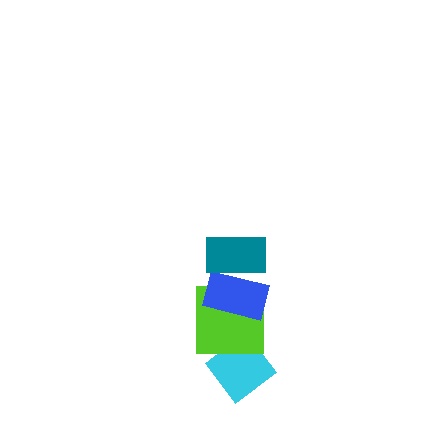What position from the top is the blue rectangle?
The blue rectangle is 2nd from the top.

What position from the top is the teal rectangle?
The teal rectangle is 1st from the top.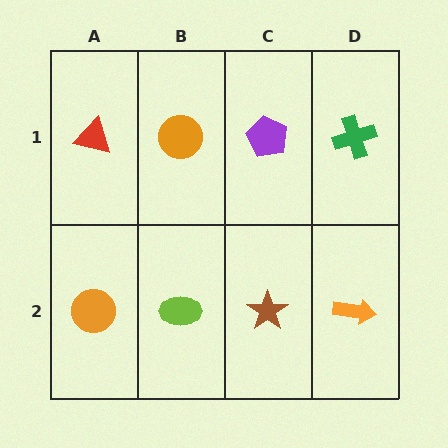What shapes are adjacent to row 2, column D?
A green cross (row 1, column D), a brown star (row 2, column C).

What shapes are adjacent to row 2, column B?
An orange circle (row 1, column B), an orange circle (row 2, column A), a brown star (row 2, column C).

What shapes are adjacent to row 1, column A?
An orange circle (row 2, column A), an orange circle (row 1, column B).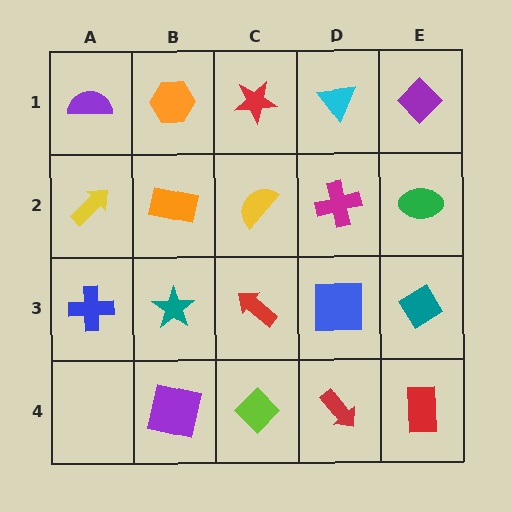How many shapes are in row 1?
5 shapes.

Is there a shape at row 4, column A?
No, that cell is empty.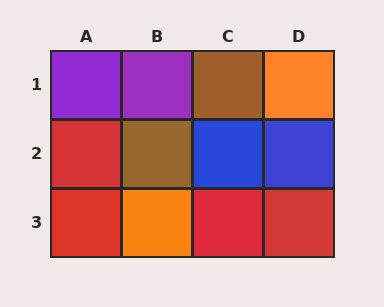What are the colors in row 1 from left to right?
Purple, purple, brown, orange.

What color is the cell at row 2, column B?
Brown.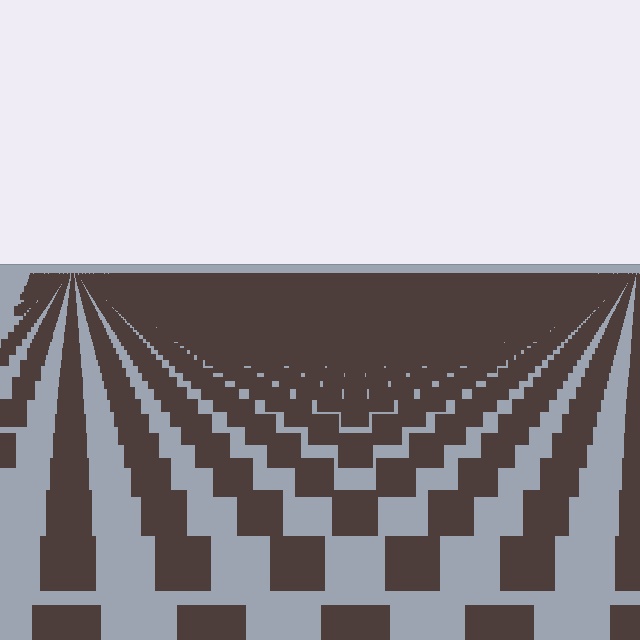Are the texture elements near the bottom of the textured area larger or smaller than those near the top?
Larger. Near the bottom, elements are closer to the viewer and appear at a bigger on-screen size.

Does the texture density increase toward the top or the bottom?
Density increases toward the top.